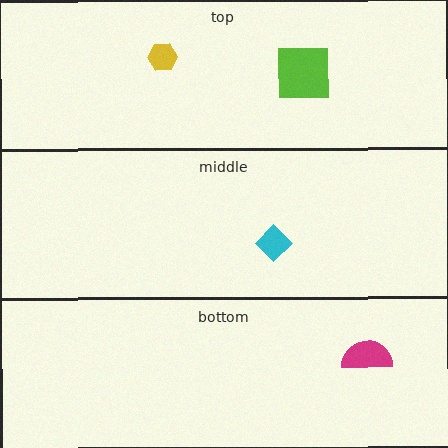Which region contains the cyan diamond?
The middle region.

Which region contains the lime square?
The top region.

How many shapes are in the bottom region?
1.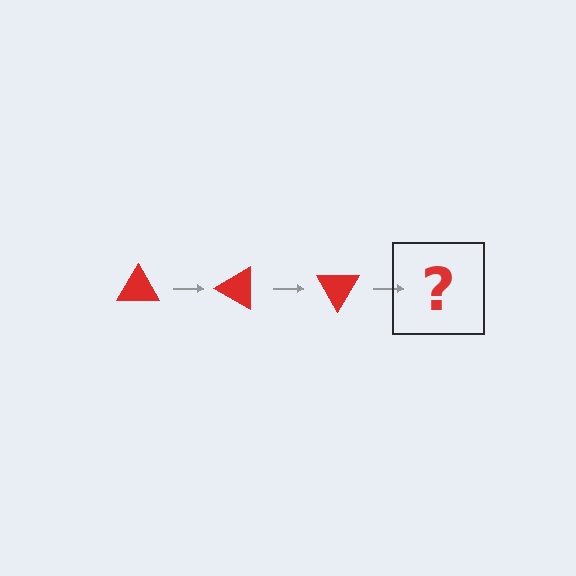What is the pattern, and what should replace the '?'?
The pattern is that the triangle rotates 30 degrees each step. The '?' should be a red triangle rotated 90 degrees.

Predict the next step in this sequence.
The next step is a red triangle rotated 90 degrees.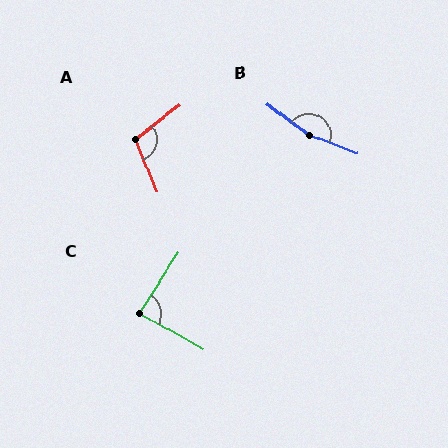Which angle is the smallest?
C, at approximately 86 degrees.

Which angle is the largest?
B, at approximately 164 degrees.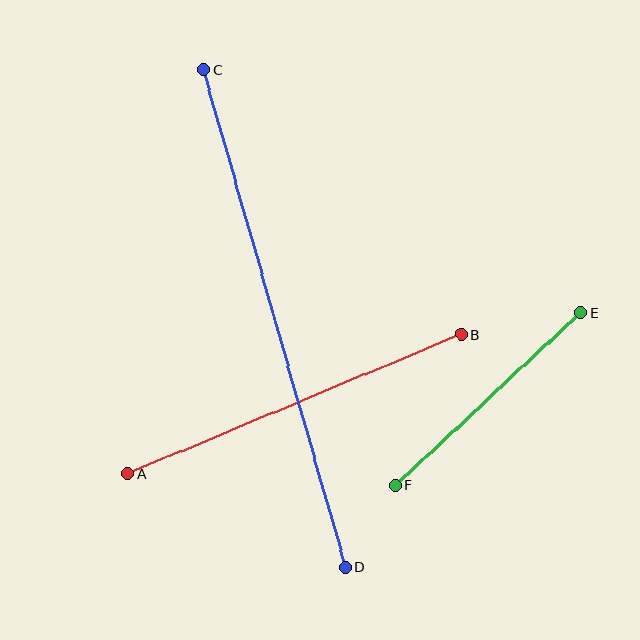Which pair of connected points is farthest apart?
Points C and D are farthest apart.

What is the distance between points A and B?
The distance is approximately 361 pixels.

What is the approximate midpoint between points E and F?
The midpoint is at approximately (488, 399) pixels.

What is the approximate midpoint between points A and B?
The midpoint is at approximately (295, 404) pixels.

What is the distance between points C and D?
The distance is approximately 518 pixels.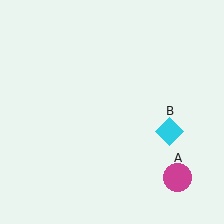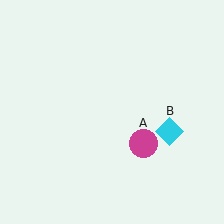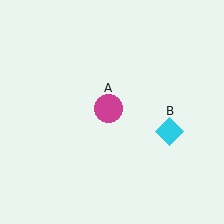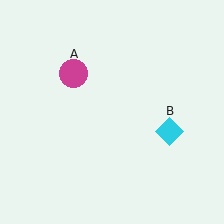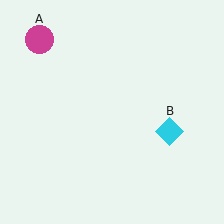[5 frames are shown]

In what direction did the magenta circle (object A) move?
The magenta circle (object A) moved up and to the left.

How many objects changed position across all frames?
1 object changed position: magenta circle (object A).